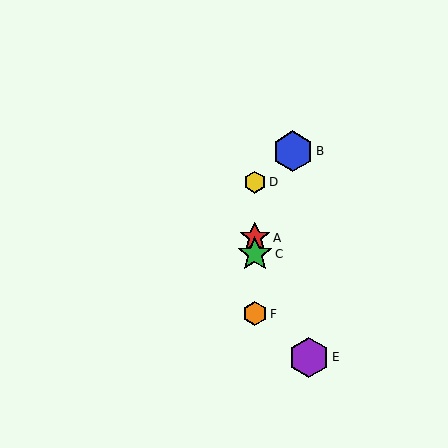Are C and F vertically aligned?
Yes, both are at x≈255.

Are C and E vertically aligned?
No, C is at x≈255 and E is at x≈309.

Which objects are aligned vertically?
Objects A, C, D, F are aligned vertically.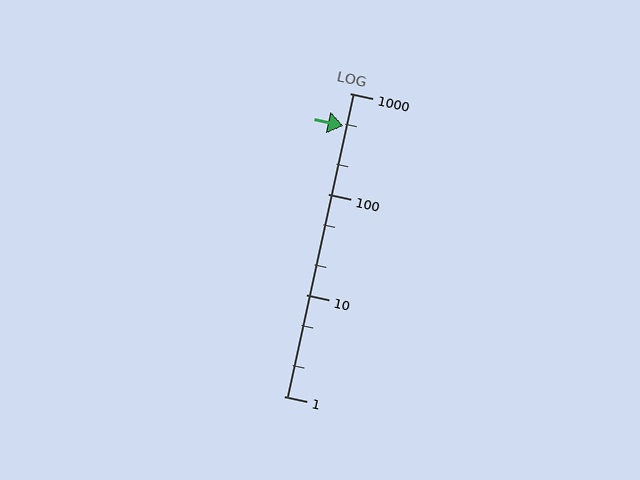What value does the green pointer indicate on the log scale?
The pointer indicates approximately 470.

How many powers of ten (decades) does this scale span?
The scale spans 3 decades, from 1 to 1000.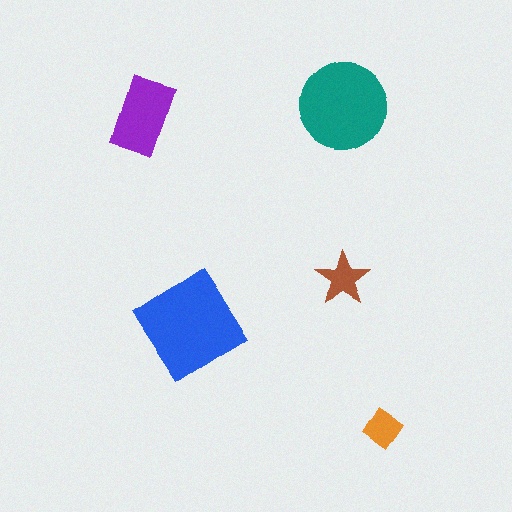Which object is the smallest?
The orange diamond.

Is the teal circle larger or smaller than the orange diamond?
Larger.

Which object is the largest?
The blue diamond.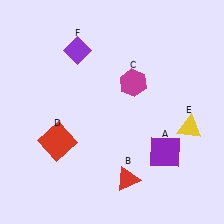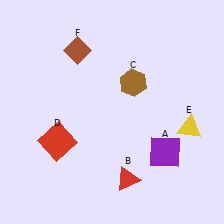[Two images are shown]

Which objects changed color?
C changed from magenta to brown. F changed from purple to brown.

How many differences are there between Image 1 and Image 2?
There are 2 differences between the two images.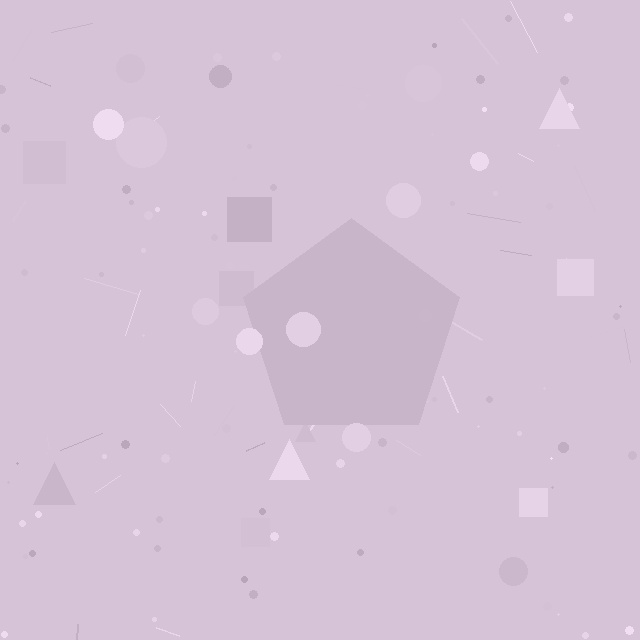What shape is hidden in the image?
A pentagon is hidden in the image.